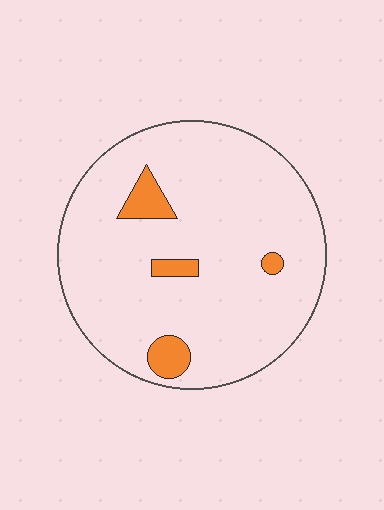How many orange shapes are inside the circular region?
4.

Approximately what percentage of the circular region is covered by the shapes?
Approximately 10%.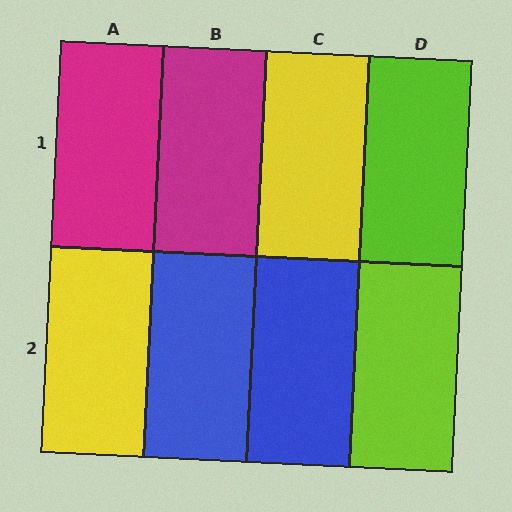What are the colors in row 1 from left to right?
Magenta, magenta, yellow, lime.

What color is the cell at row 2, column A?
Yellow.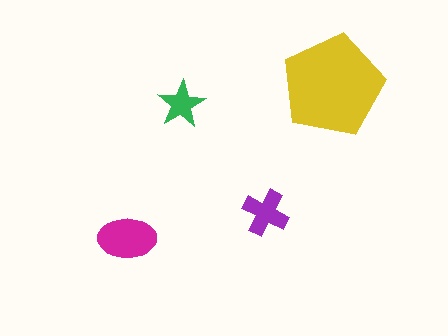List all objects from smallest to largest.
The green star, the purple cross, the magenta ellipse, the yellow pentagon.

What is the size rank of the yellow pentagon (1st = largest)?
1st.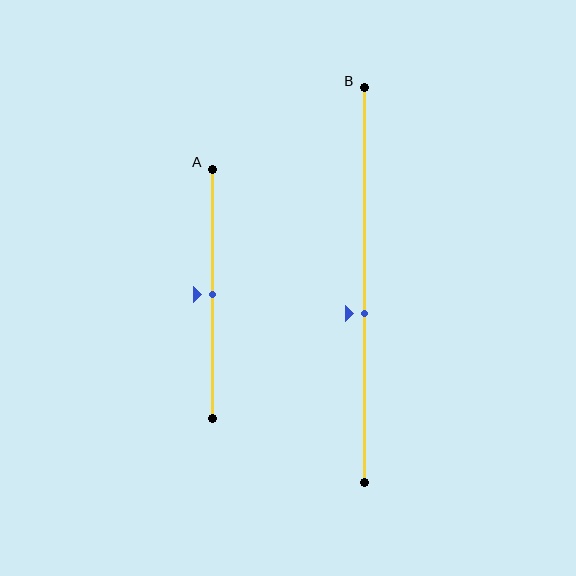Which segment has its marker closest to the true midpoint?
Segment A has its marker closest to the true midpoint.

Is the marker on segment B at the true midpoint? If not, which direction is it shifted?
No, the marker on segment B is shifted downward by about 7% of the segment length.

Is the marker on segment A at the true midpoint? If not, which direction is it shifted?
Yes, the marker on segment A is at the true midpoint.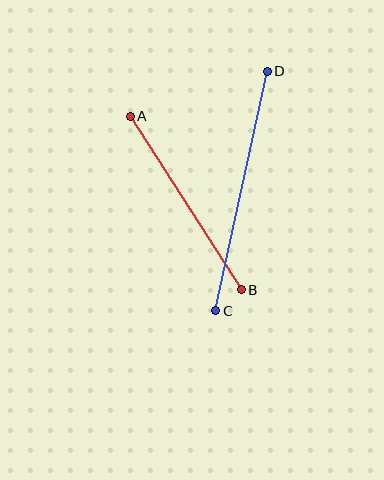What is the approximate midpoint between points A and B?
The midpoint is at approximately (186, 203) pixels.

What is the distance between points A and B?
The distance is approximately 206 pixels.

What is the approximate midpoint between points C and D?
The midpoint is at approximately (241, 191) pixels.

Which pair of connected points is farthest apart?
Points C and D are farthest apart.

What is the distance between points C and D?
The distance is approximately 245 pixels.